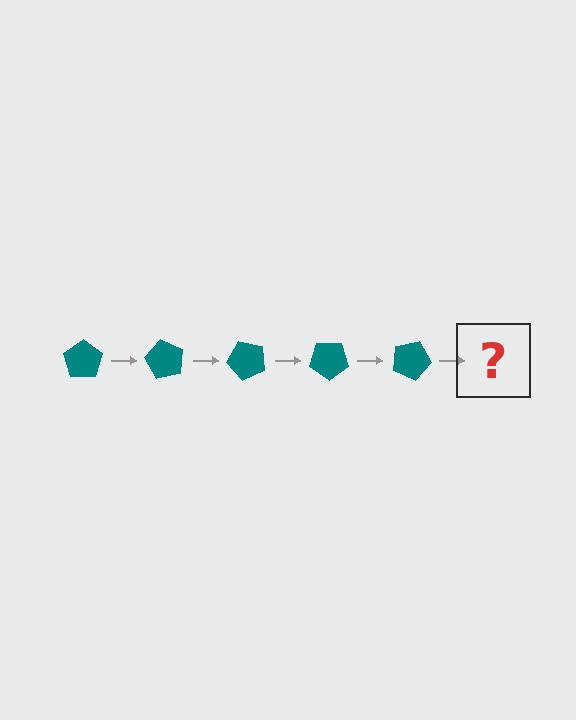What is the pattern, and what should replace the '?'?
The pattern is that the pentagon rotates 60 degrees each step. The '?' should be a teal pentagon rotated 300 degrees.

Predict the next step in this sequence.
The next step is a teal pentagon rotated 300 degrees.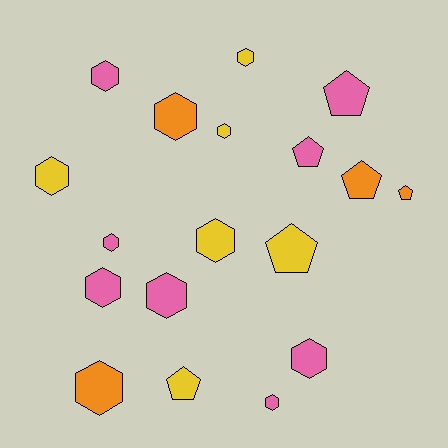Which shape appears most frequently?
Hexagon, with 12 objects.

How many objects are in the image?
There are 18 objects.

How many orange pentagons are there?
There are 2 orange pentagons.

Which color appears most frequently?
Pink, with 8 objects.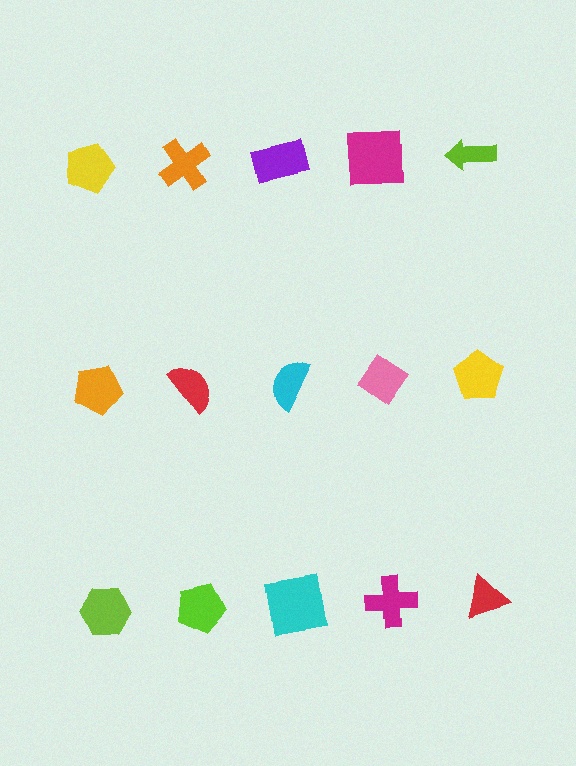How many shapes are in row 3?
5 shapes.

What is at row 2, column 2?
A red semicircle.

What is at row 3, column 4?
A magenta cross.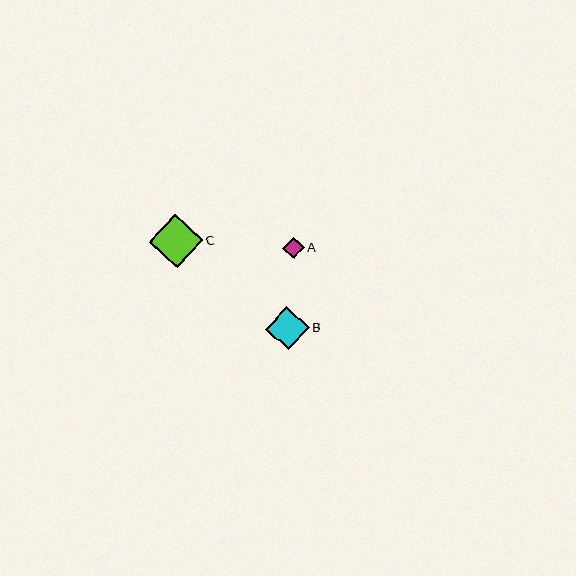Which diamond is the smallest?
Diamond A is the smallest with a size of approximately 21 pixels.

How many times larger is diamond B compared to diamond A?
Diamond B is approximately 2.0 times the size of diamond A.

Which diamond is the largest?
Diamond C is the largest with a size of approximately 54 pixels.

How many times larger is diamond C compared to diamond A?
Diamond C is approximately 2.5 times the size of diamond A.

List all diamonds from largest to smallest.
From largest to smallest: C, B, A.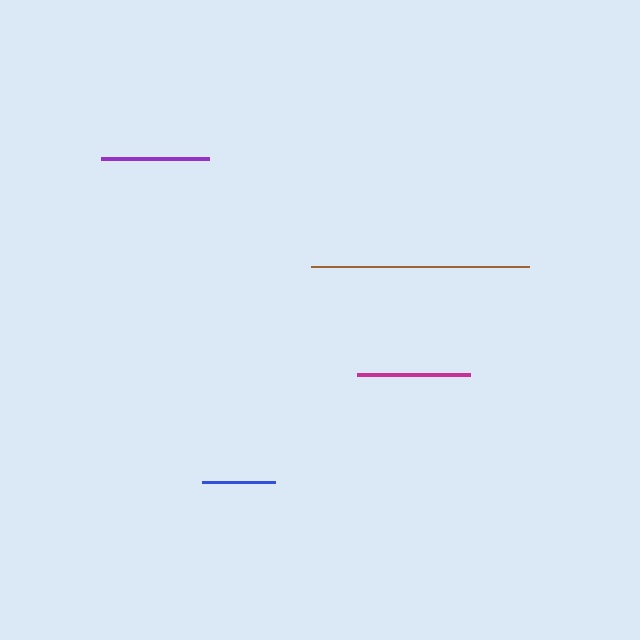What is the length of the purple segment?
The purple segment is approximately 107 pixels long.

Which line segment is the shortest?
The blue line is the shortest at approximately 73 pixels.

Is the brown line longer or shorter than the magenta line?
The brown line is longer than the magenta line.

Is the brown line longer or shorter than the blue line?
The brown line is longer than the blue line.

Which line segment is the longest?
The brown line is the longest at approximately 219 pixels.